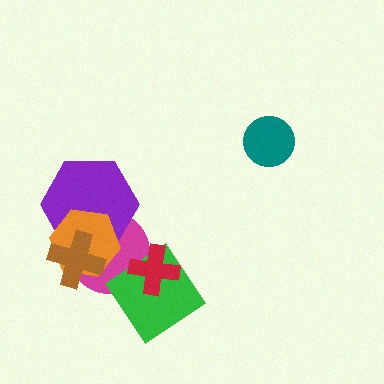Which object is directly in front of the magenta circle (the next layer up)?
The purple hexagon is directly in front of the magenta circle.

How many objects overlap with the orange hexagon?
3 objects overlap with the orange hexagon.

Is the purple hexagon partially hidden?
Yes, it is partially covered by another shape.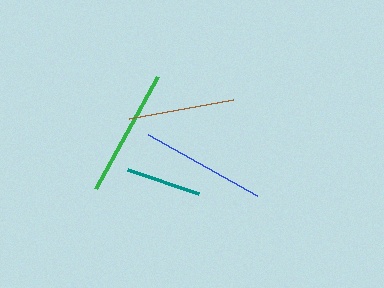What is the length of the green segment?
The green segment is approximately 127 pixels long.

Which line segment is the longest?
The green line is the longest at approximately 127 pixels.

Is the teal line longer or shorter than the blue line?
The blue line is longer than the teal line.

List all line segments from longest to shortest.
From longest to shortest: green, blue, brown, teal.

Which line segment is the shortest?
The teal line is the shortest at approximately 75 pixels.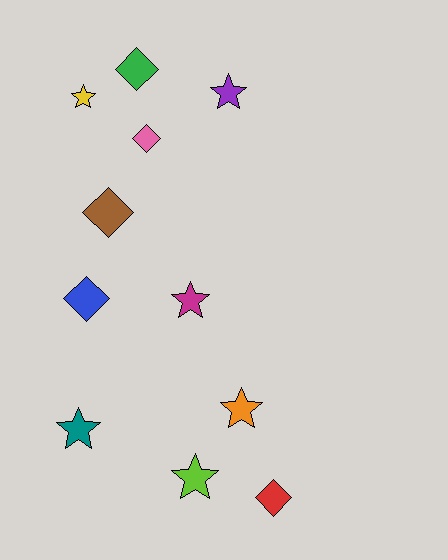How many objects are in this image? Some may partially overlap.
There are 11 objects.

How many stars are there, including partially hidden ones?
There are 6 stars.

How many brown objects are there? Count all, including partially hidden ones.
There is 1 brown object.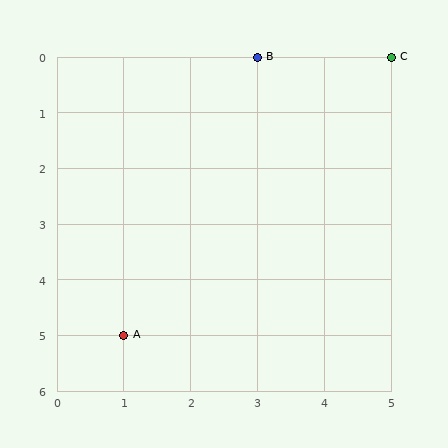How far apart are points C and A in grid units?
Points C and A are 4 columns and 5 rows apart (about 6.4 grid units diagonally).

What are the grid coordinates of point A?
Point A is at grid coordinates (1, 5).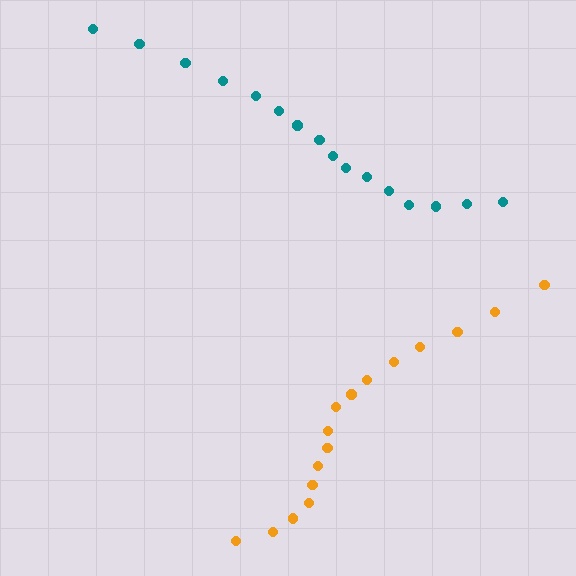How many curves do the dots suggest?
There are 2 distinct paths.